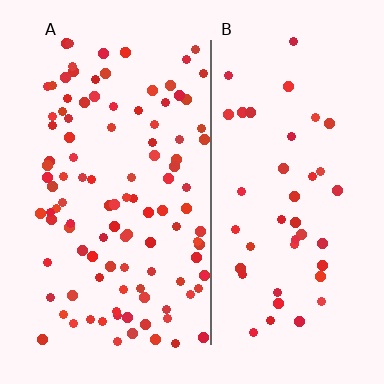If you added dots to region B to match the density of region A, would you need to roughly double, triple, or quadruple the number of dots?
Approximately triple.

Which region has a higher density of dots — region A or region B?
A (the left).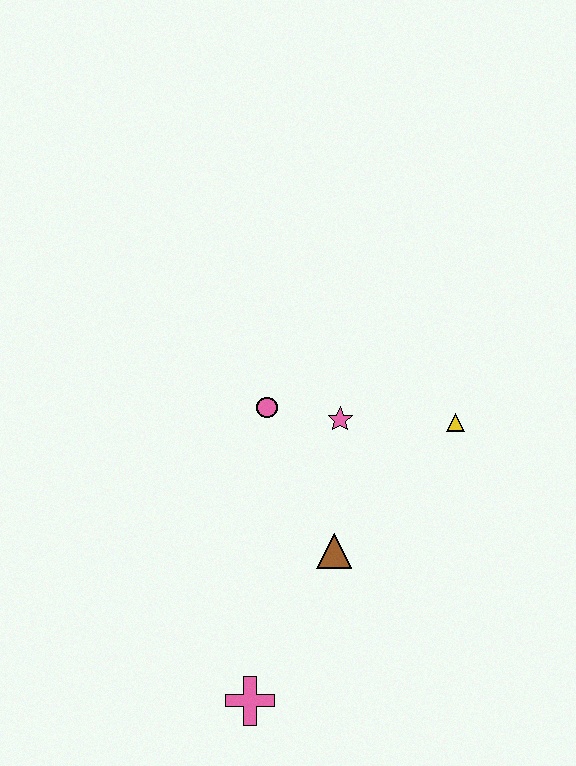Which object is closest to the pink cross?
The brown triangle is closest to the pink cross.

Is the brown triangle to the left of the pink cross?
No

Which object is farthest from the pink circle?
The pink cross is farthest from the pink circle.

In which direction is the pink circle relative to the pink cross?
The pink circle is above the pink cross.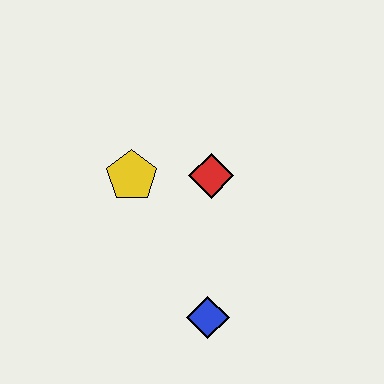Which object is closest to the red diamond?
The yellow pentagon is closest to the red diamond.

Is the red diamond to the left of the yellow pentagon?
No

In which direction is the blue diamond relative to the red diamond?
The blue diamond is below the red diamond.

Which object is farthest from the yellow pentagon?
The blue diamond is farthest from the yellow pentagon.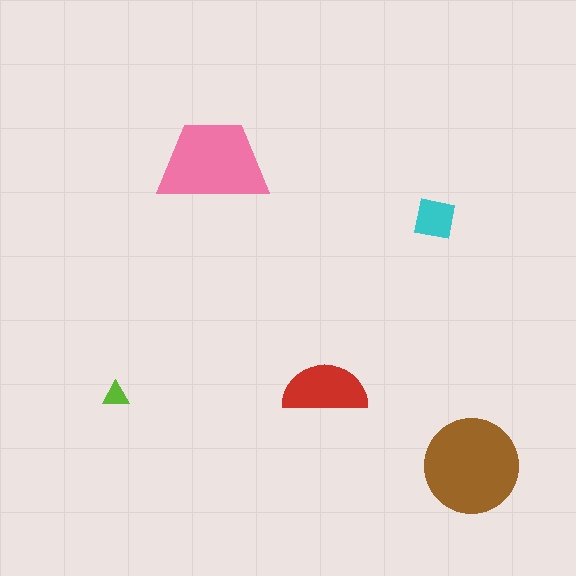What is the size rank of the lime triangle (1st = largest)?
5th.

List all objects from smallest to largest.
The lime triangle, the cyan square, the red semicircle, the pink trapezoid, the brown circle.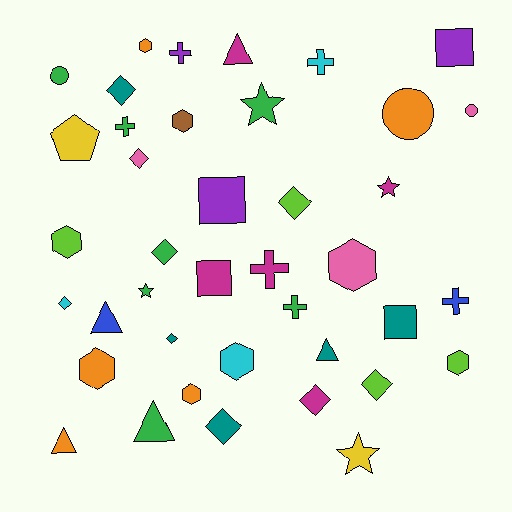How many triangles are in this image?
There are 5 triangles.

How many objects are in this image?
There are 40 objects.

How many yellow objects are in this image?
There are 2 yellow objects.